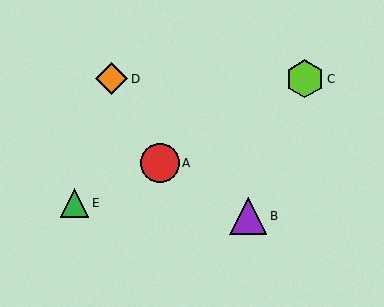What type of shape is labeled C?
Shape C is a lime hexagon.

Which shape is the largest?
The red circle (labeled A) is the largest.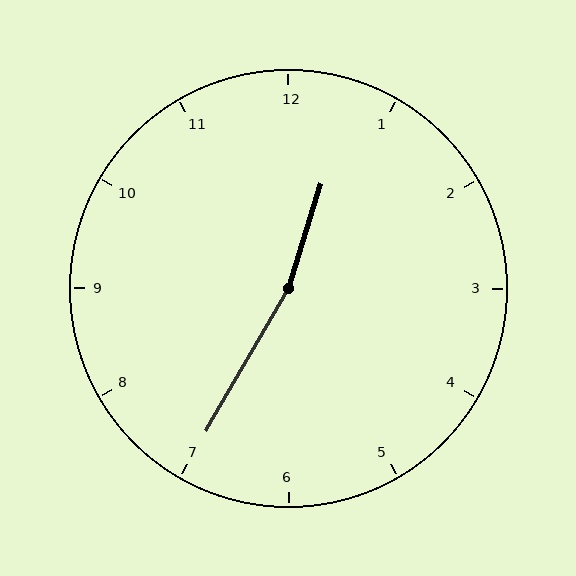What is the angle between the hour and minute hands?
Approximately 168 degrees.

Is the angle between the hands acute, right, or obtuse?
It is obtuse.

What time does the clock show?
12:35.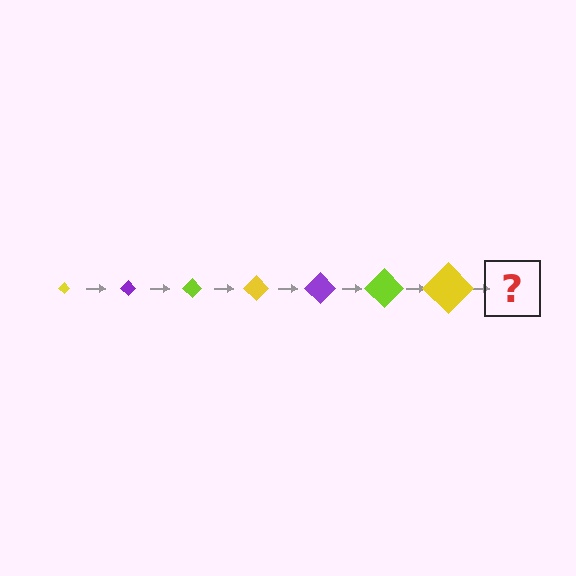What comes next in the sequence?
The next element should be a purple diamond, larger than the previous one.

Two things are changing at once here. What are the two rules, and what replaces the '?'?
The two rules are that the diamond grows larger each step and the color cycles through yellow, purple, and lime. The '?' should be a purple diamond, larger than the previous one.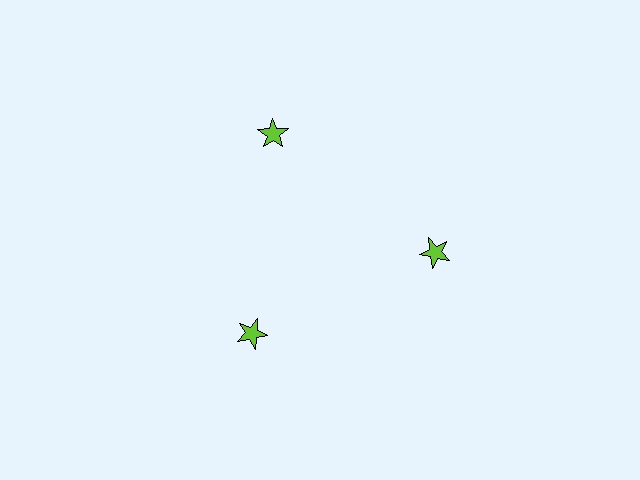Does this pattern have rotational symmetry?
Yes, this pattern has 3-fold rotational symmetry. It looks the same after rotating 120 degrees around the center.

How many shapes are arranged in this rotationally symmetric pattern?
There are 3 shapes, arranged in 3 groups of 1.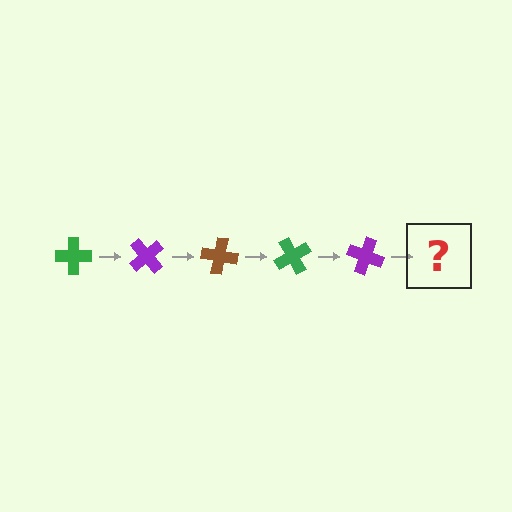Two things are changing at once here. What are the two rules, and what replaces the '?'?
The two rules are that it rotates 50 degrees each step and the color cycles through green, purple, and brown. The '?' should be a brown cross, rotated 250 degrees from the start.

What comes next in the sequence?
The next element should be a brown cross, rotated 250 degrees from the start.